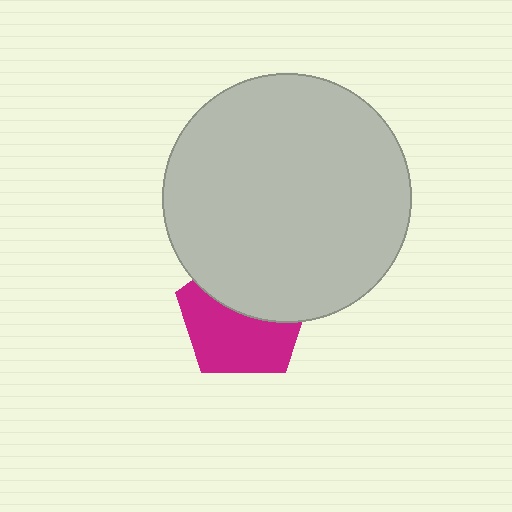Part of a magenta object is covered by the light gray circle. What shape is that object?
It is a pentagon.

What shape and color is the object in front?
The object in front is a light gray circle.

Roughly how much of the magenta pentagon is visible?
About half of it is visible (roughly 55%).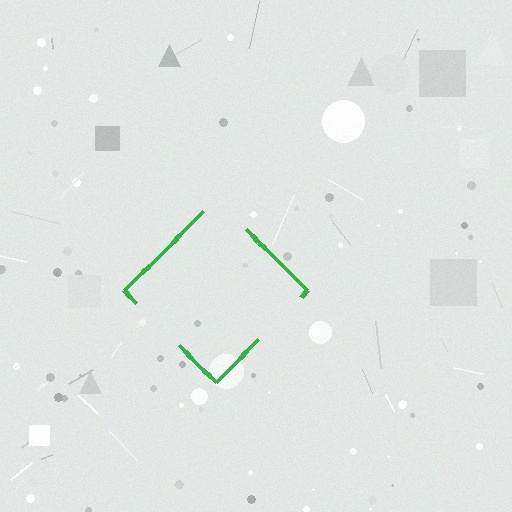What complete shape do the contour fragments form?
The contour fragments form a diamond.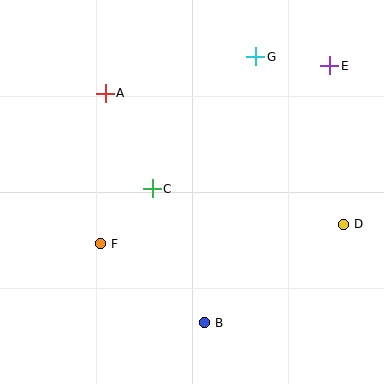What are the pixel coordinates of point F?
Point F is at (100, 244).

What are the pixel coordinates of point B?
Point B is at (204, 323).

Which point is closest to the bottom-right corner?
Point D is closest to the bottom-right corner.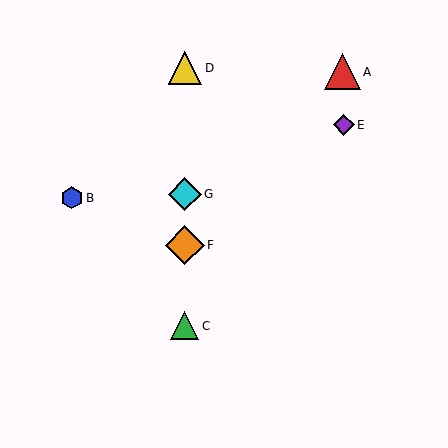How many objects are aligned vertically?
4 objects (C, D, F, G) are aligned vertically.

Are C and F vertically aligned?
Yes, both are at x≈185.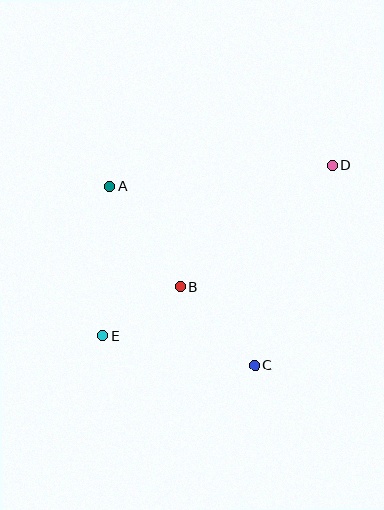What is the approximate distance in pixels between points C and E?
The distance between C and E is approximately 155 pixels.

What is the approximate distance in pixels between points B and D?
The distance between B and D is approximately 194 pixels.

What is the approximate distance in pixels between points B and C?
The distance between B and C is approximately 108 pixels.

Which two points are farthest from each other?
Points D and E are farthest from each other.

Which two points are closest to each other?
Points B and E are closest to each other.